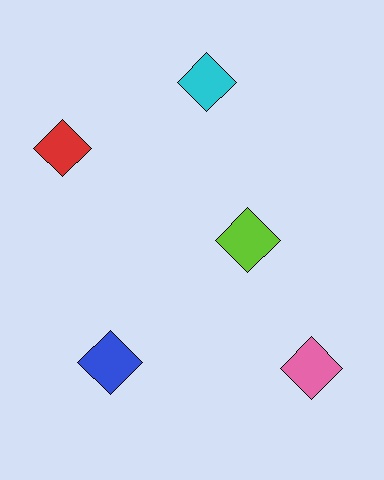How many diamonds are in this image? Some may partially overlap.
There are 5 diamonds.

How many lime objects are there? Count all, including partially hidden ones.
There is 1 lime object.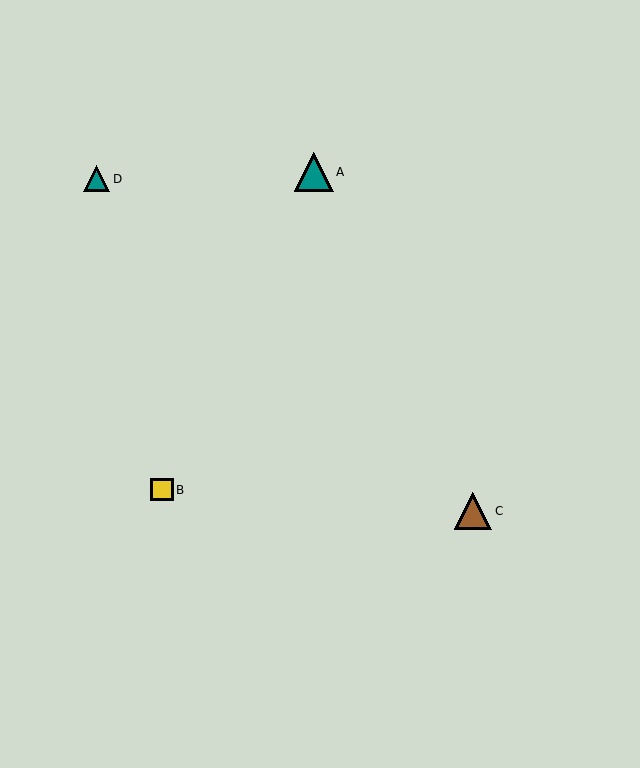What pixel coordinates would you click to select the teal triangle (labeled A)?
Click at (314, 172) to select the teal triangle A.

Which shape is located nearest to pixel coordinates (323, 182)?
The teal triangle (labeled A) at (314, 172) is nearest to that location.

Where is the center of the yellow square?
The center of the yellow square is at (162, 490).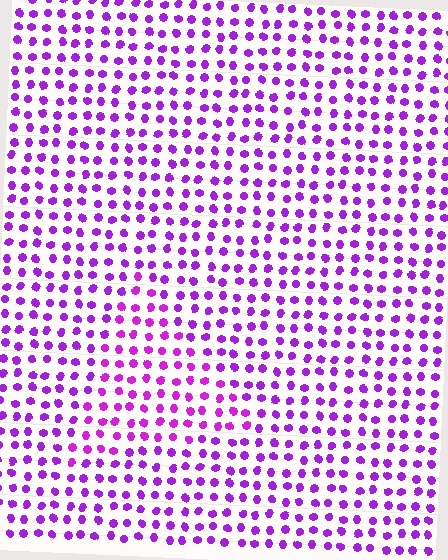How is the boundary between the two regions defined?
The boundary is defined purely by a slight shift in hue (about 16 degrees). Spacing, size, and orientation are identical on both sides.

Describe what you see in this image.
The image is filled with small purple elements in a uniform arrangement. A triangle-shaped region is visible where the elements are tinted to a slightly different hue, forming a subtle color boundary.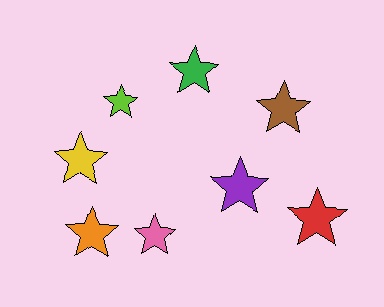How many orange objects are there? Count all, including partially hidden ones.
There is 1 orange object.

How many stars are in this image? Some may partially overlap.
There are 8 stars.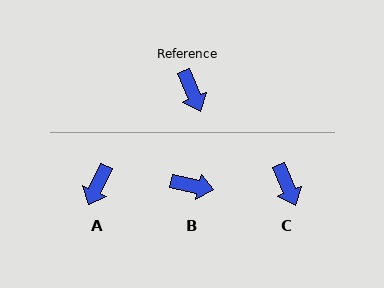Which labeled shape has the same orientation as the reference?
C.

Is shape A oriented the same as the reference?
No, it is off by about 48 degrees.